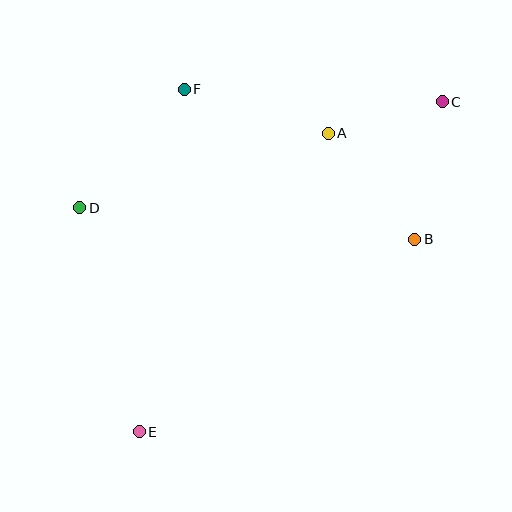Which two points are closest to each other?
Points A and C are closest to each other.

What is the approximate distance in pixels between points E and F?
The distance between E and F is approximately 345 pixels.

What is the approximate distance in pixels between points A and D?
The distance between A and D is approximately 259 pixels.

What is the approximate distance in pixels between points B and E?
The distance between B and E is approximately 336 pixels.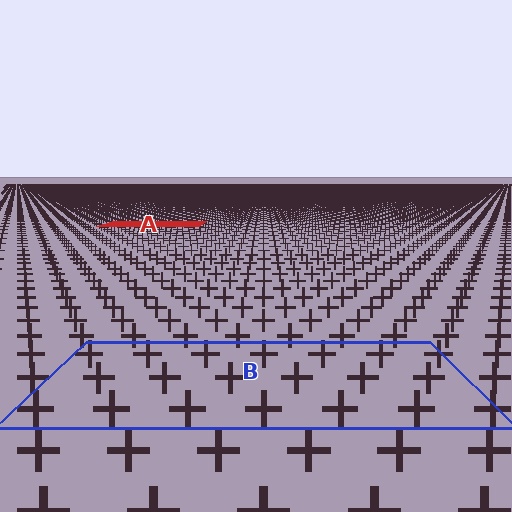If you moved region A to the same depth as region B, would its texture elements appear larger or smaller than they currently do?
They would appear larger. At a closer depth, the same texture elements are projected at a bigger on-screen size.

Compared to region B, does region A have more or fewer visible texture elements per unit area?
Region A has more texture elements per unit area — they are packed more densely because it is farther away.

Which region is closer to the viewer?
Region B is closer. The texture elements there are larger and more spread out.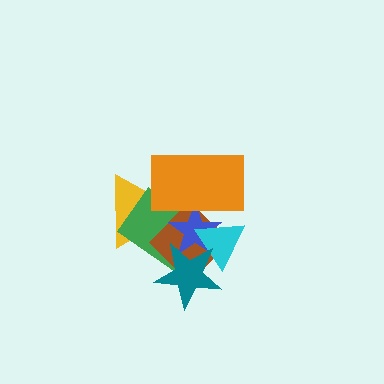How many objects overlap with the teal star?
4 objects overlap with the teal star.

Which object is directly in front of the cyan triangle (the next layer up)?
The teal star is directly in front of the cyan triangle.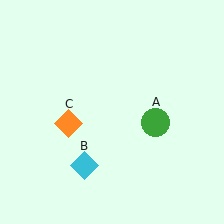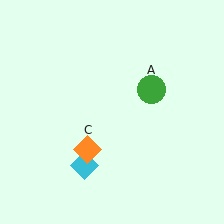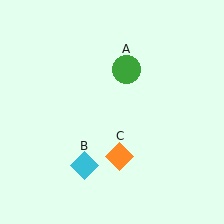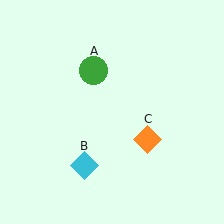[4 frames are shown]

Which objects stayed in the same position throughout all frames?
Cyan diamond (object B) remained stationary.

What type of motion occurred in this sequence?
The green circle (object A), orange diamond (object C) rotated counterclockwise around the center of the scene.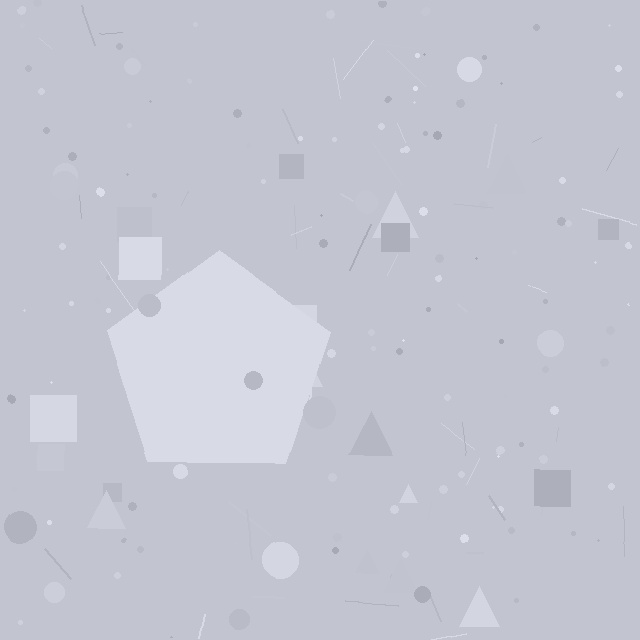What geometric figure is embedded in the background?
A pentagon is embedded in the background.